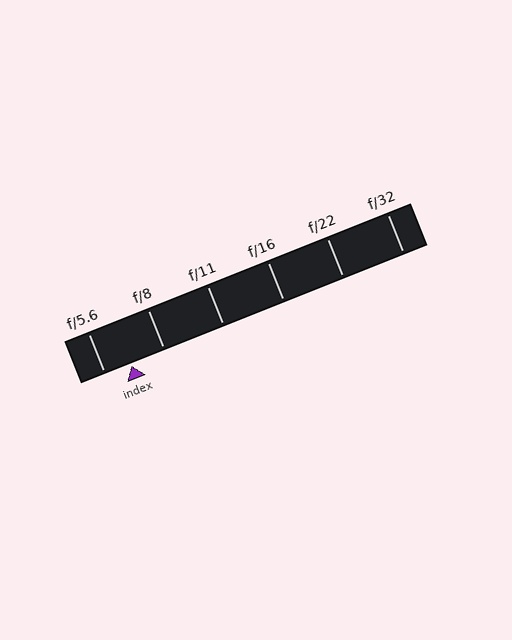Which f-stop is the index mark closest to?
The index mark is closest to f/5.6.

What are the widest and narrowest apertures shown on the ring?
The widest aperture shown is f/5.6 and the narrowest is f/32.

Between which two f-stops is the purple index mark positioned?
The index mark is between f/5.6 and f/8.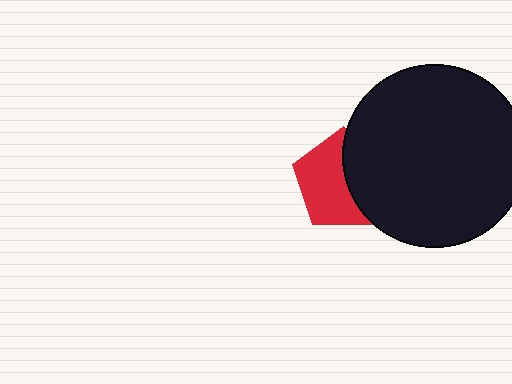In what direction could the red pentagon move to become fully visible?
The red pentagon could move left. That would shift it out from behind the black circle entirely.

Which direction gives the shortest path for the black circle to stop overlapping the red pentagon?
Moving right gives the shortest separation.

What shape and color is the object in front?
The object in front is a black circle.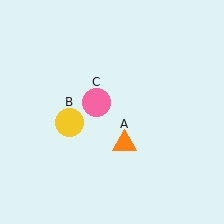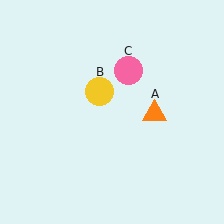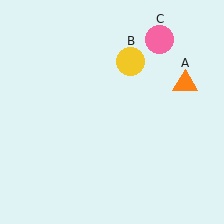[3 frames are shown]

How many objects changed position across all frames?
3 objects changed position: orange triangle (object A), yellow circle (object B), pink circle (object C).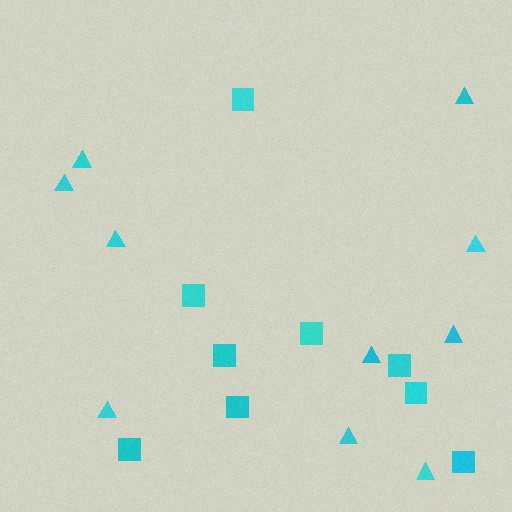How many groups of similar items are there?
There are 2 groups: one group of triangles (10) and one group of squares (9).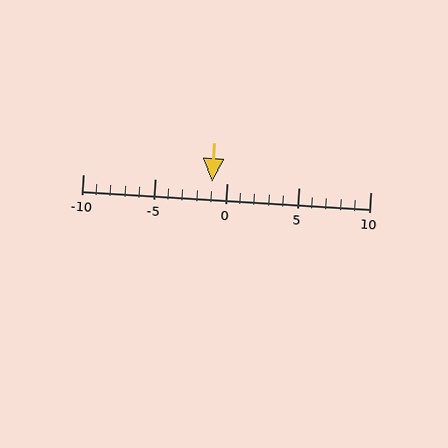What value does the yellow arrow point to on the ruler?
The yellow arrow points to approximately -1.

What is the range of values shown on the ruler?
The ruler shows values from -10 to 10.